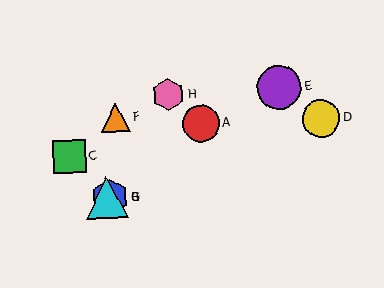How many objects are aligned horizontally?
2 objects (B, G) are aligned horizontally.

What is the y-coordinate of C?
Object C is at y≈156.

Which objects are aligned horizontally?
Objects B, G are aligned horizontally.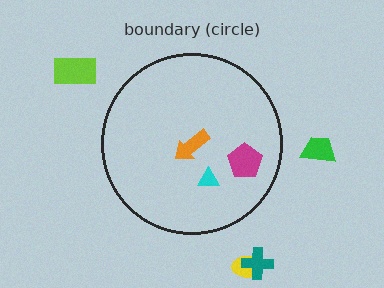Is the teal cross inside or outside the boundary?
Outside.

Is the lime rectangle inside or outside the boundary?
Outside.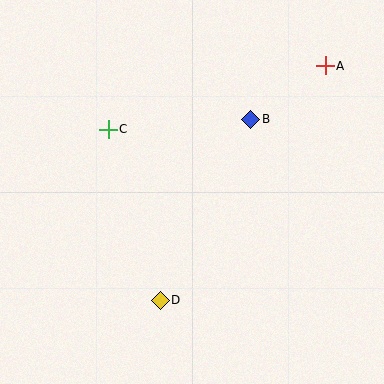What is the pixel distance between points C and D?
The distance between C and D is 179 pixels.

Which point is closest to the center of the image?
Point B at (251, 119) is closest to the center.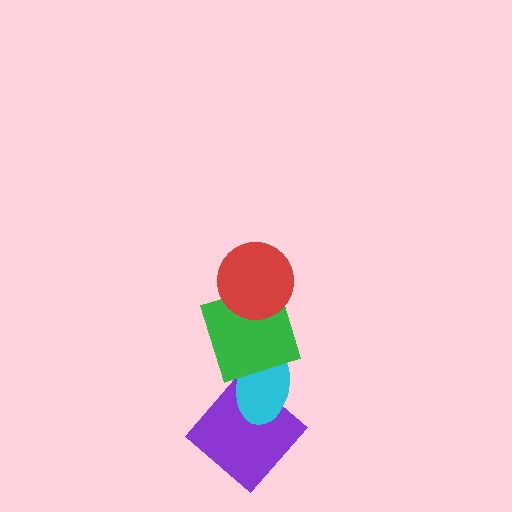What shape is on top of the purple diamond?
The cyan ellipse is on top of the purple diamond.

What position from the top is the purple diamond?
The purple diamond is 4th from the top.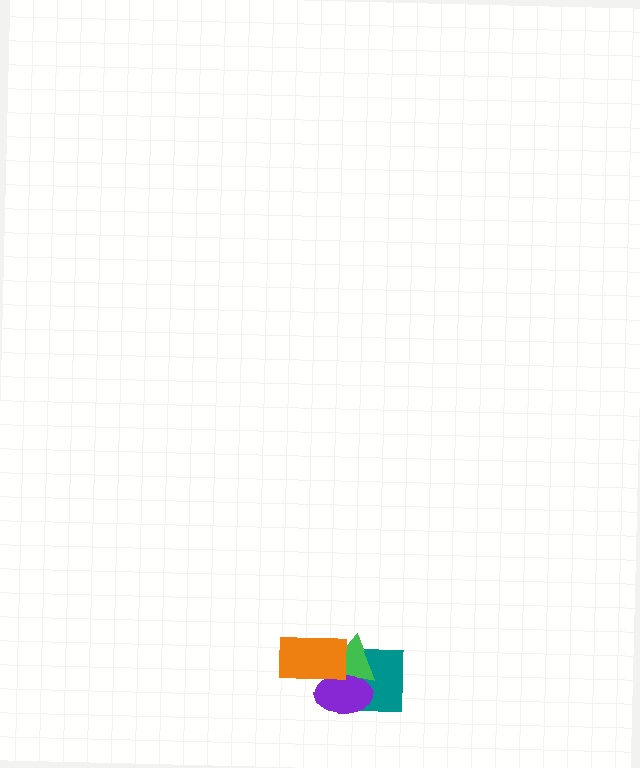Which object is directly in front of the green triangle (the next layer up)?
The purple ellipse is directly in front of the green triangle.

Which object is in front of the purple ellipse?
The orange rectangle is in front of the purple ellipse.